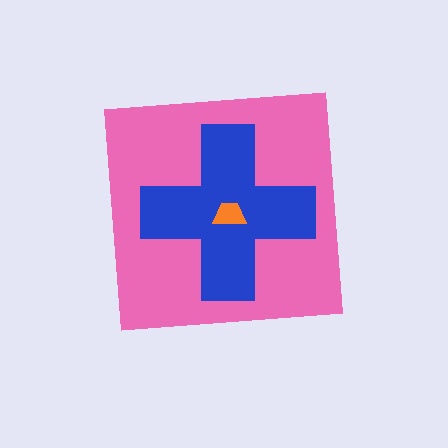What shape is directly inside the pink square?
The blue cross.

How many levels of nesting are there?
3.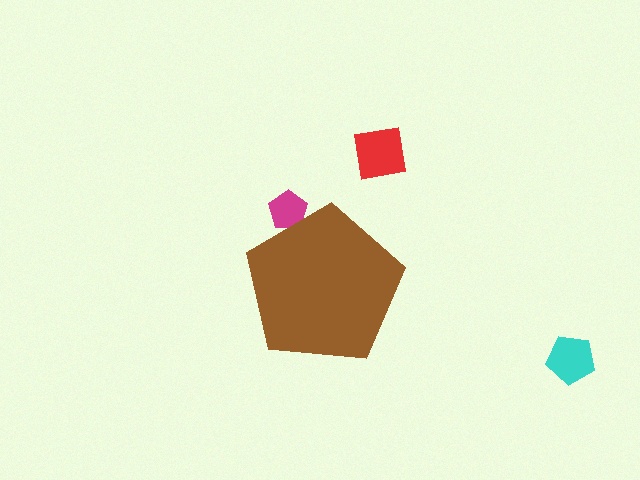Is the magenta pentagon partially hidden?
Yes, the magenta pentagon is partially hidden behind the brown pentagon.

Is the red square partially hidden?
No, the red square is fully visible.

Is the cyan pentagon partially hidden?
No, the cyan pentagon is fully visible.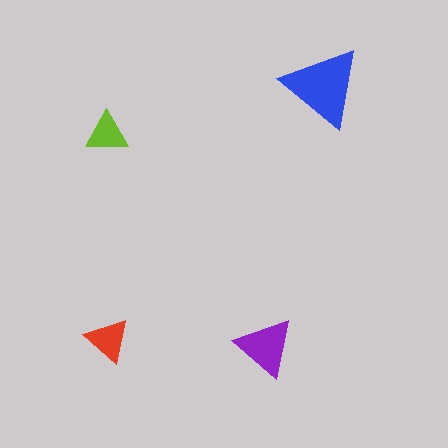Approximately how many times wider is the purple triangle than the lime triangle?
About 1.5 times wider.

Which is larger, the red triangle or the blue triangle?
The blue one.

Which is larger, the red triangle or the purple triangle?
The purple one.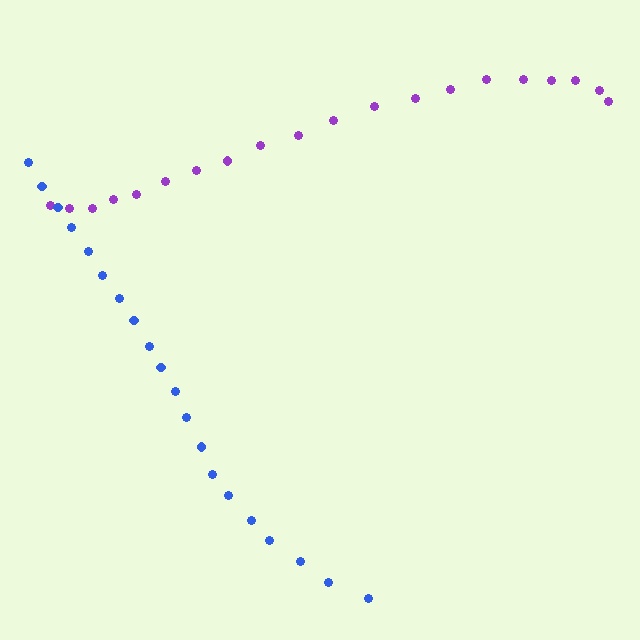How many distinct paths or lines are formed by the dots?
There are 2 distinct paths.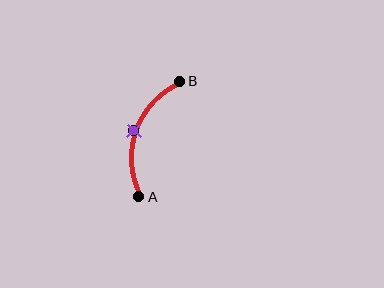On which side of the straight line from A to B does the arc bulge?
The arc bulges to the left of the straight line connecting A and B.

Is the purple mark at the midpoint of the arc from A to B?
Yes. The purple mark lies on the arc at equal arc-length from both A and B — it is the arc midpoint.